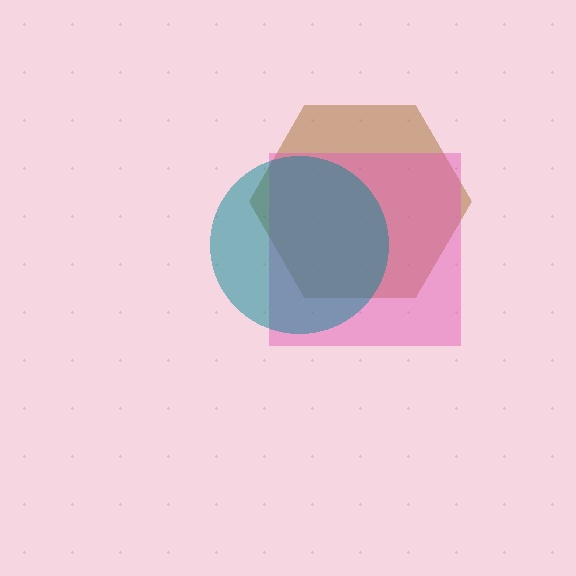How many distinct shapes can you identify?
There are 3 distinct shapes: a brown hexagon, a pink square, a teal circle.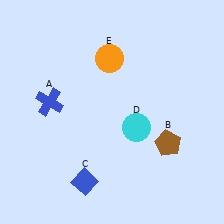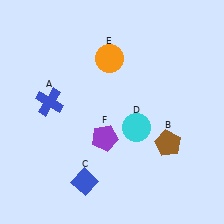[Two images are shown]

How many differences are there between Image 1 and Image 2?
There is 1 difference between the two images.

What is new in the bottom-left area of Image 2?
A purple pentagon (F) was added in the bottom-left area of Image 2.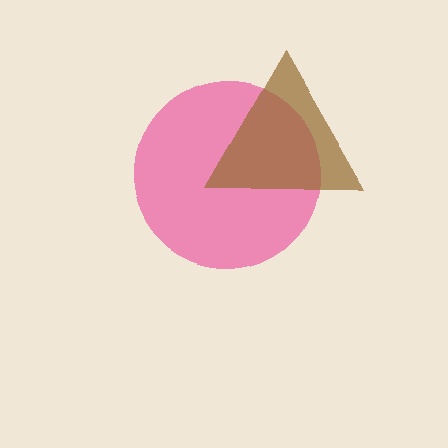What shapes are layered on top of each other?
The layered shapes are: a pink circle, a brown triangle.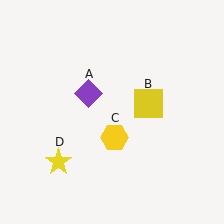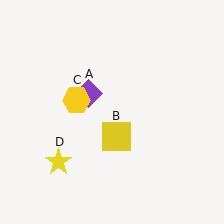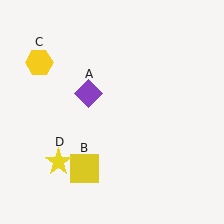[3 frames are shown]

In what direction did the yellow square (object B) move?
The yellow square (object B) moved down and to the left.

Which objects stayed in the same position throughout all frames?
Purple diamond (object A) and yellow star (object D) remained stationary.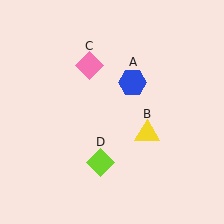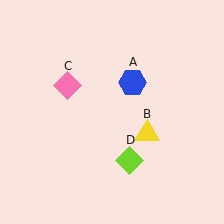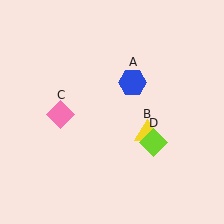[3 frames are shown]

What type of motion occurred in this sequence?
The pink diamond (object C), lime diamond (object D) rotated counterclockwise around the center of the scene.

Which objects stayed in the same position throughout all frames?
Blue hexagon (object A) and yellow triangle (object B) remained stationary.